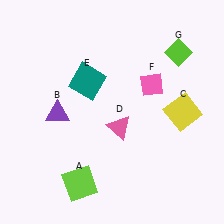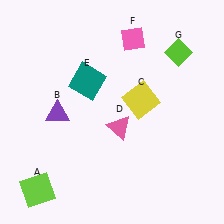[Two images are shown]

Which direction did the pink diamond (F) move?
The pink diamond (F) moved up.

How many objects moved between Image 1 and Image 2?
3 objects moved between the two images.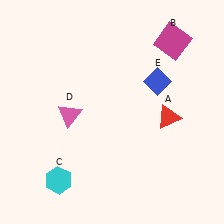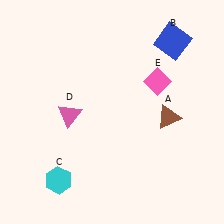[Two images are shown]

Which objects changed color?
A changed from red to brown. B changed from magenta to blue. E changed from blue to pink.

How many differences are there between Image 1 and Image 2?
There are 3 differences between the two images.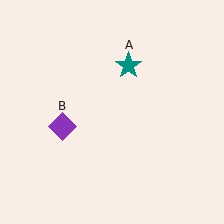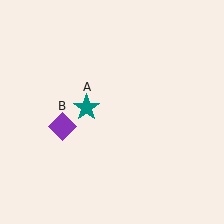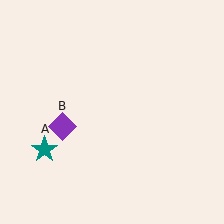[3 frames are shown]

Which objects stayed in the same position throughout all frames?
Purple diamond (object B) remained stationary.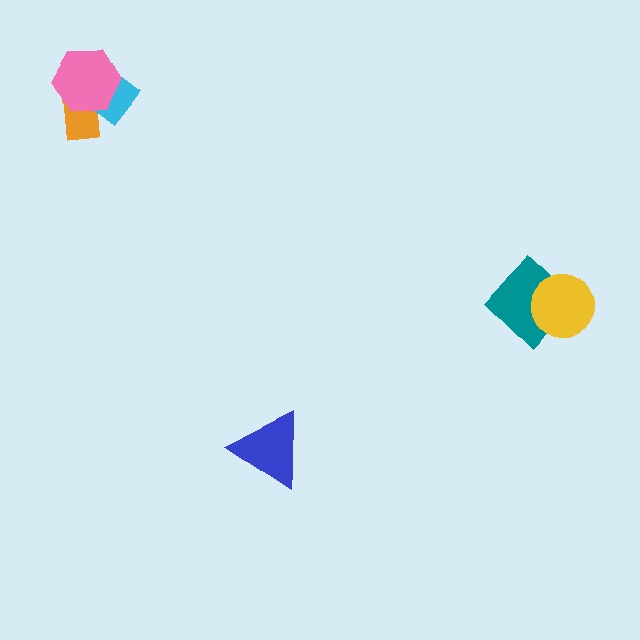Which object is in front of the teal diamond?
The yellow circle is in front of the teal diamond.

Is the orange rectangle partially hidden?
Yes, it is partially covered by another shape.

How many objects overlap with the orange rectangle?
2 objects overlap with the orange rectangle.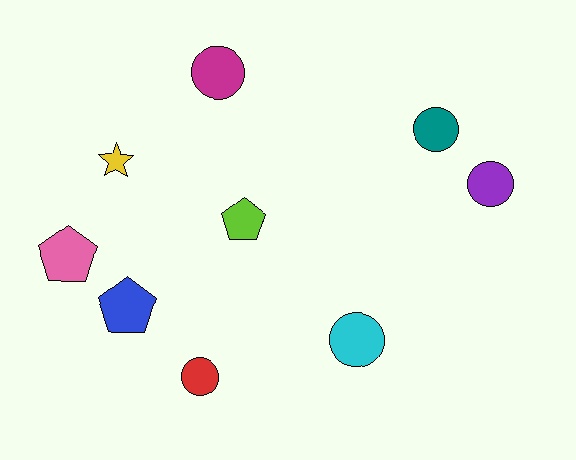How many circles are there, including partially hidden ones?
There are 5 circles.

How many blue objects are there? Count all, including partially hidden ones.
There is 1 blue object.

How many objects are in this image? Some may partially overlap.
There are 9 objects.